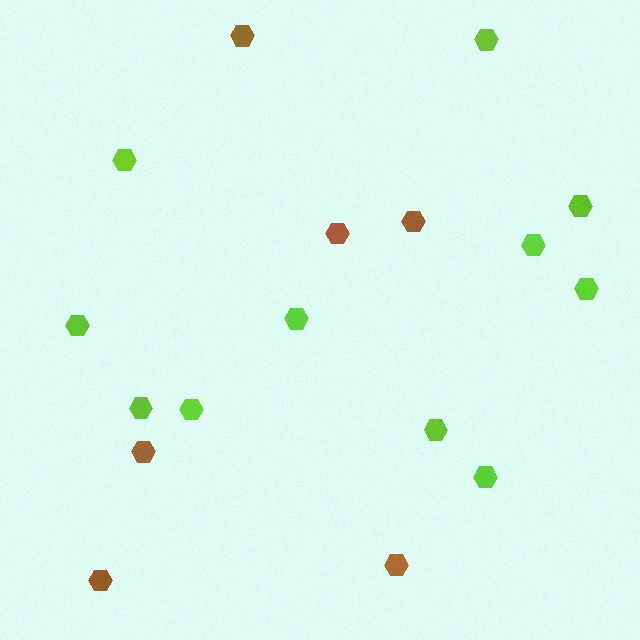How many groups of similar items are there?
There are 2 groups: one group of brown hexagons (6) and one group of lime hexagons (11).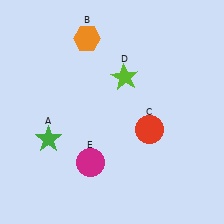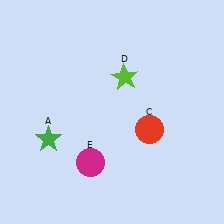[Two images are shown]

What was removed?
The orange hexagon (B) was removed in Image 2.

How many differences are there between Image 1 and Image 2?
There is 1 difference between the two images.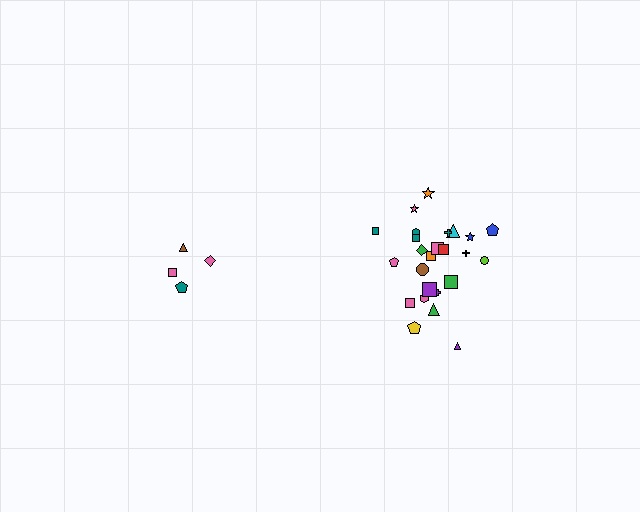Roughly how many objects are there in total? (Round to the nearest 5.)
Roughly 30 objects in total.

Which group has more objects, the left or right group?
The right group.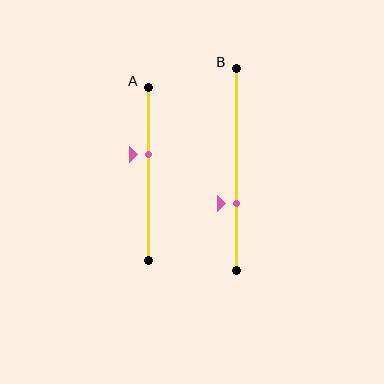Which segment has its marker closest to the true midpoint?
Segment A has its marker closest to the true midpoint.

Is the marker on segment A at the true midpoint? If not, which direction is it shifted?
No, the marker on segment A is shifted upward by about 11% of the segment length.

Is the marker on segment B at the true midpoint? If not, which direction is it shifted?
No, the marker on segment B is shifted downward by about 17% of the segment length.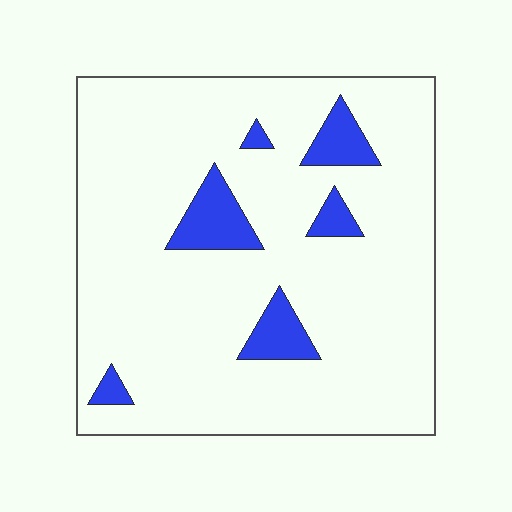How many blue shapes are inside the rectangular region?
6.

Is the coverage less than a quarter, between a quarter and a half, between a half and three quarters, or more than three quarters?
Less than a quarter.